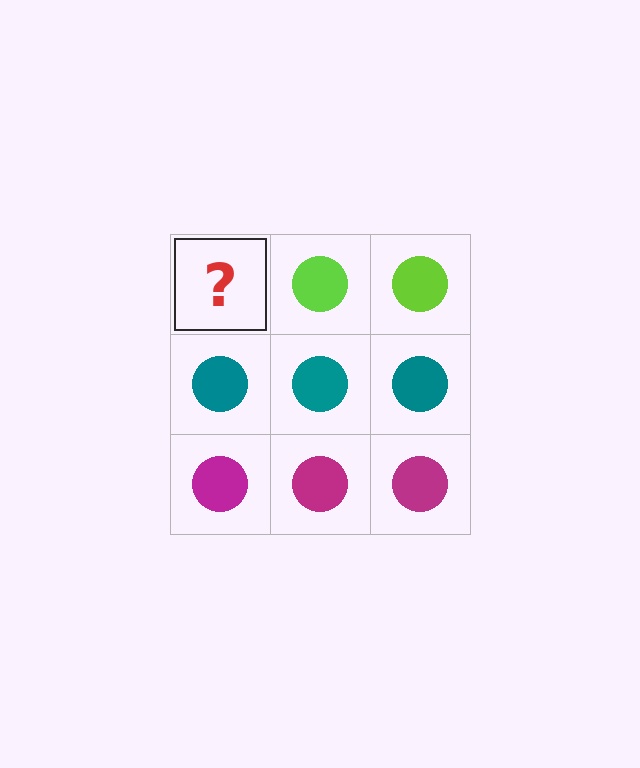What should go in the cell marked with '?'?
The missing cell should contain a lime circle.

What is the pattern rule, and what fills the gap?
The rule is that each row has a consistent color. The gap should be filled with a lime circle.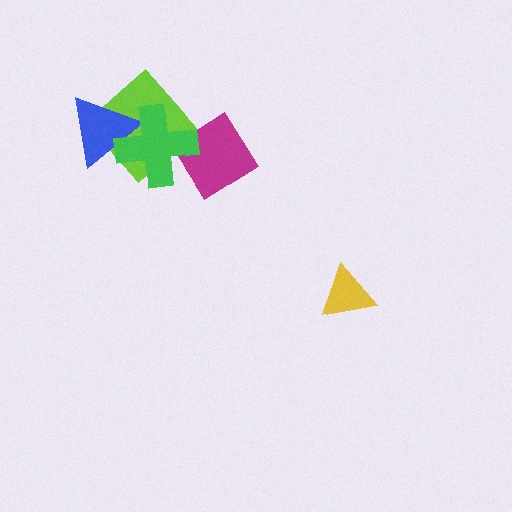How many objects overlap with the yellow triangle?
0 objects overlap with the yellow triangle.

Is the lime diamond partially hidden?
Yes, it is partially covered by another shape.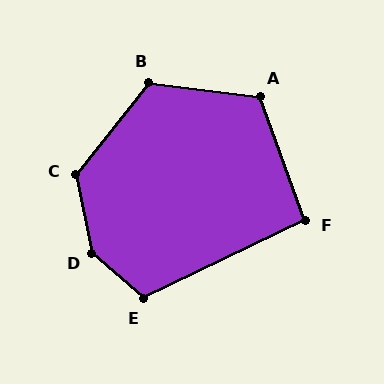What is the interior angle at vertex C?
Approximately 130 degrees (obtuse).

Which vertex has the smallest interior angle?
F, at approximately 96 degrees.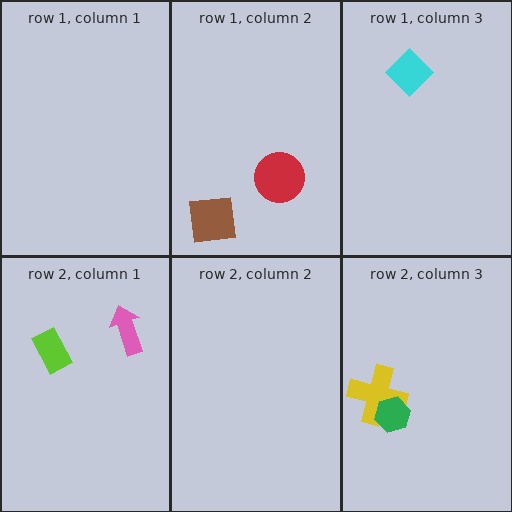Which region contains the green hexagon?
The row 2, column 3 region.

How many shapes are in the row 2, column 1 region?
2.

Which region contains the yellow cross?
The row 2, column 3 region.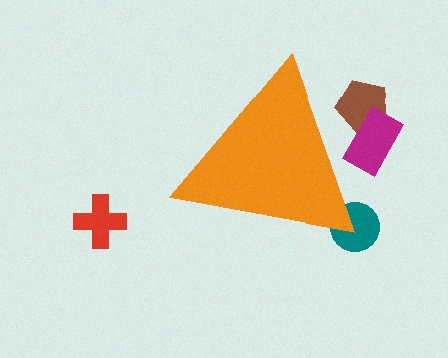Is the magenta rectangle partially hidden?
Yes, the magenta rectangle is partially hidden behind the orange triangle.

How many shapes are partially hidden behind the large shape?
3 shapes are partially hidden.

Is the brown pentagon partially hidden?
Yes, the brown pentagon is partially hidden behind the orange triangle.